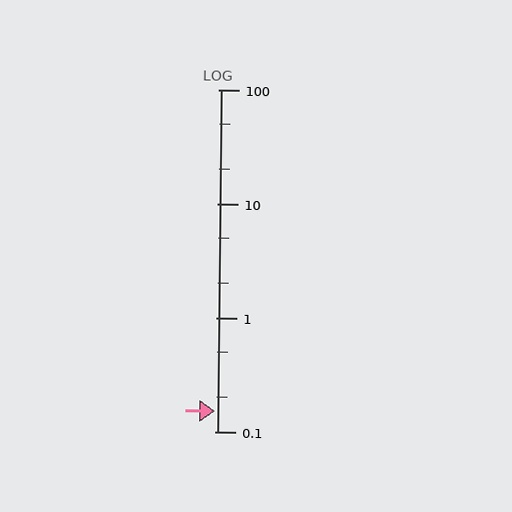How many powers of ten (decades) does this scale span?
The scale spans 3 decades, from 0.1 to 100.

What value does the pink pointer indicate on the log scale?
The pointer indicates approximately 0.15.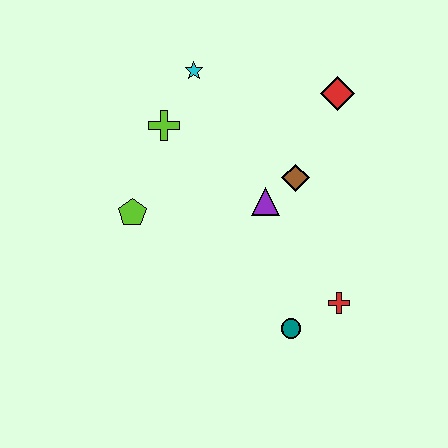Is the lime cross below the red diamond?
Yes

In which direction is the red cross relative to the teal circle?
The red cross is to the right of the teal circle.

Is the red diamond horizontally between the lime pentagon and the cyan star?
No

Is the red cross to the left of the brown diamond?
No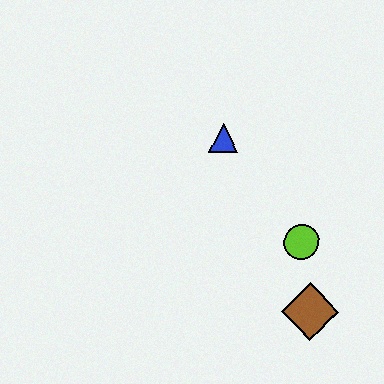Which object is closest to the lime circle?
The brown diamond is closest to the lime circle.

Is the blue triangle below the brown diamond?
No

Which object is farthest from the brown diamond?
The blue triangle is farthest from the brown diamond.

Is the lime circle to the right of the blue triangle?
Yes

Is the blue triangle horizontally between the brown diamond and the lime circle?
No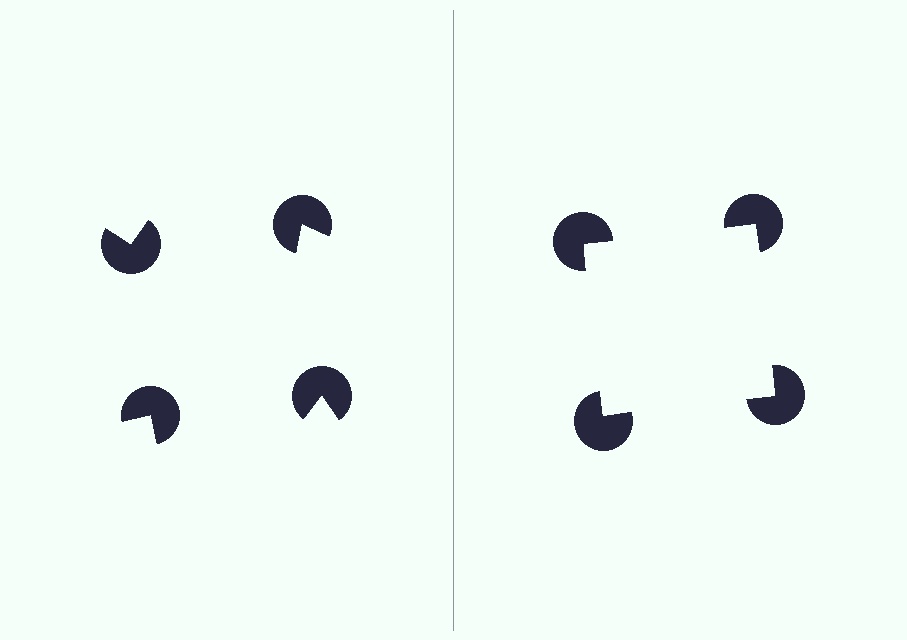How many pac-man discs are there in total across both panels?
8 — 4 on each side.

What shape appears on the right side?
An illusory square.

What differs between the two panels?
The pac-man discs are positioned identically on both sides; only the wedge orientations differ. On the right they align to a square; on the left they are misaligned.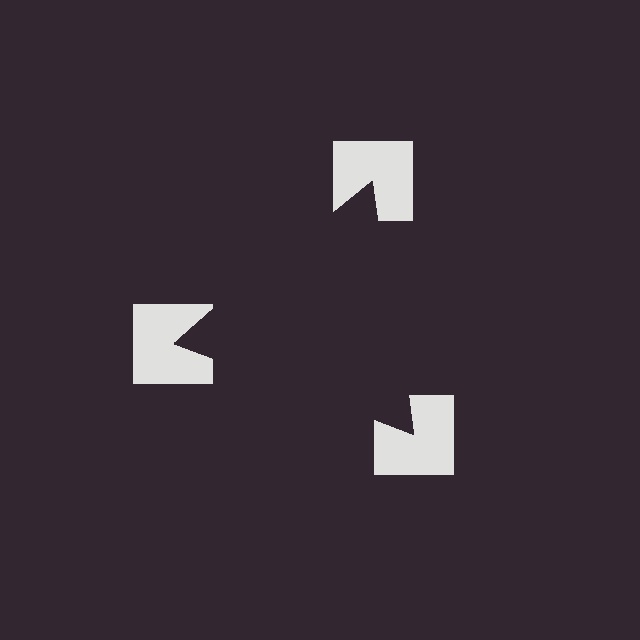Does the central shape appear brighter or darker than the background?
It typically appears slightly darker than the background, even though no actual brightness change is drawn.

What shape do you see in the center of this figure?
An illusory triangle — its edges are inferred from the aligned wedge cuts in the notched squares, not physically drawn.